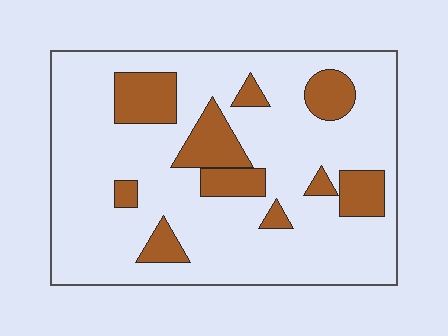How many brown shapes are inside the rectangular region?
10.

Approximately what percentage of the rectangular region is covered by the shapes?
Approximately 20%.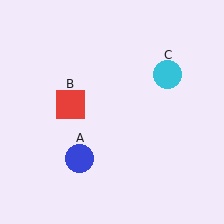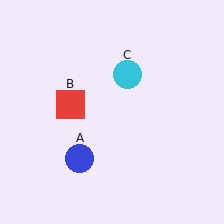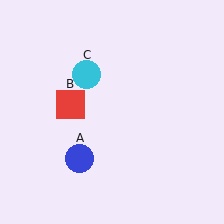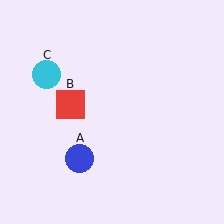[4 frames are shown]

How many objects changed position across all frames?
1 object changed position: cyan circle (object C).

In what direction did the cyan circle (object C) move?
The cyan circle (object C) moved left.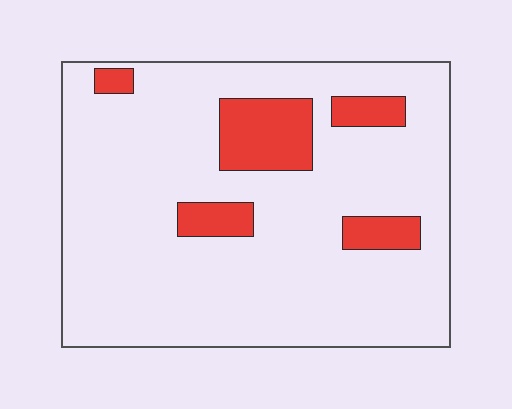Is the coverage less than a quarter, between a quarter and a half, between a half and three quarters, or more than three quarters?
Less than a quarter.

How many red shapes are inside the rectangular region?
5.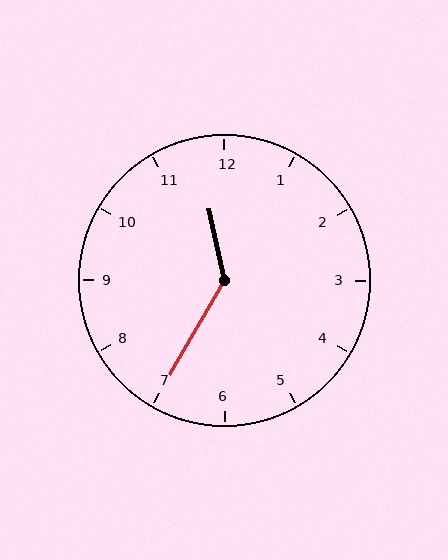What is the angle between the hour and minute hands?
Approximately 138 degrees.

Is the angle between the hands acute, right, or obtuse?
It is obtuse.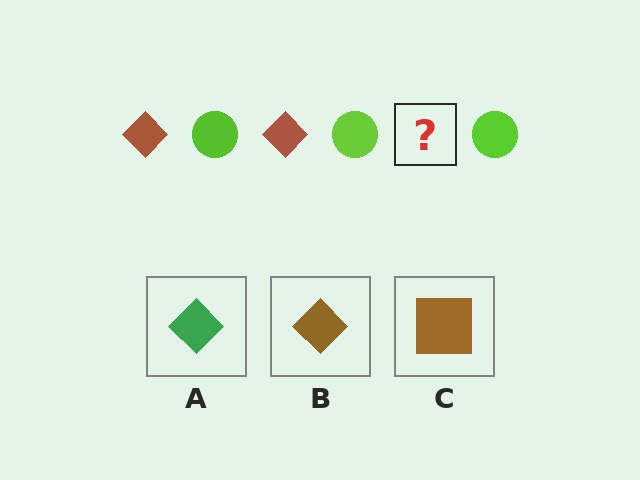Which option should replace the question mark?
Option B.